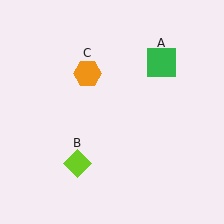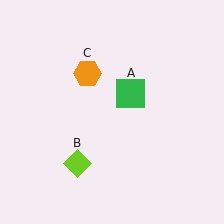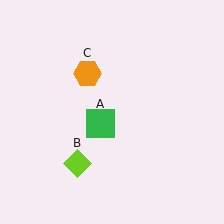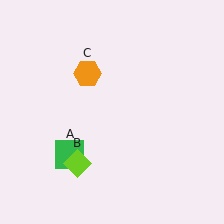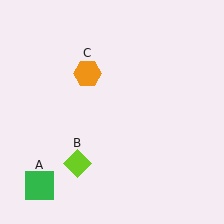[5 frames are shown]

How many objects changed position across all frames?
1 object changed position: green square (object A).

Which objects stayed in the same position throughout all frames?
Lime diamond (object B) and orange hexagon (object C) remained stationary.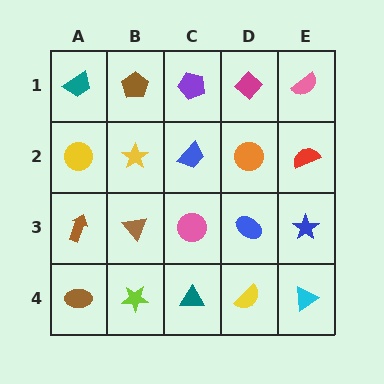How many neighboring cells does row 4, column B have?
3.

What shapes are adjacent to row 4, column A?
A brown arrow (row 3, column A), a lime star (row 4, column B).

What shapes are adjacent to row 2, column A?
A teal trapezoid (row 1, column A), a brown arrow (row 3, column A), a yellow star (row 2, column B).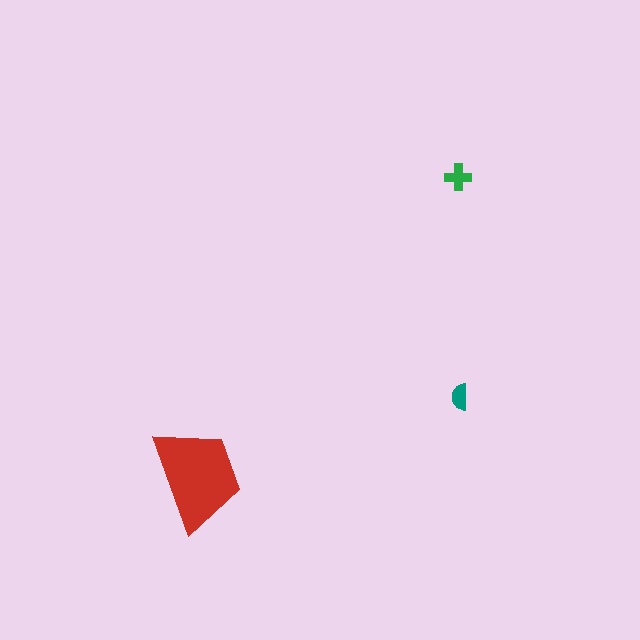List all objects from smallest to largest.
The teal semicircle, the green cross, the red trapezoid.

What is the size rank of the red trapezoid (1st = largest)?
1st.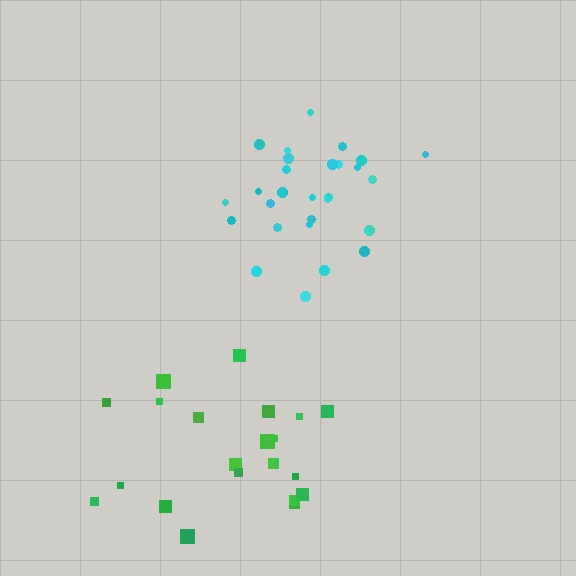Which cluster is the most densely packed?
Cyan.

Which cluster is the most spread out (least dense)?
Green.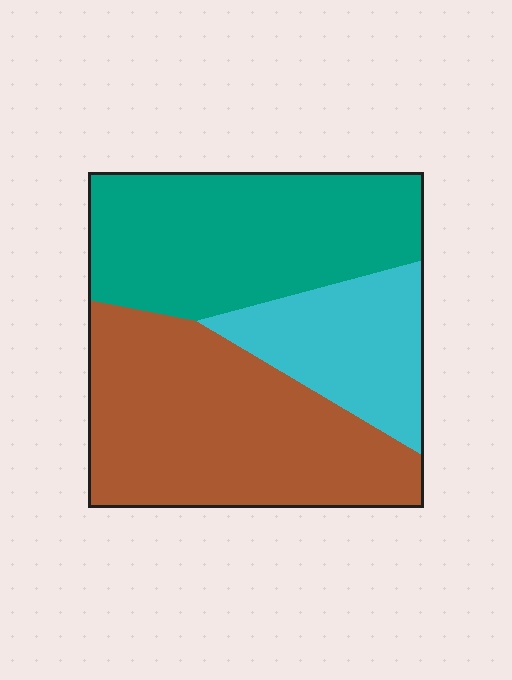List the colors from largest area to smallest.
From largest to smallest: brown, teal, cyan.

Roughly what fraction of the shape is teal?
Teal takes up about three eighths (3/8) of the shape.